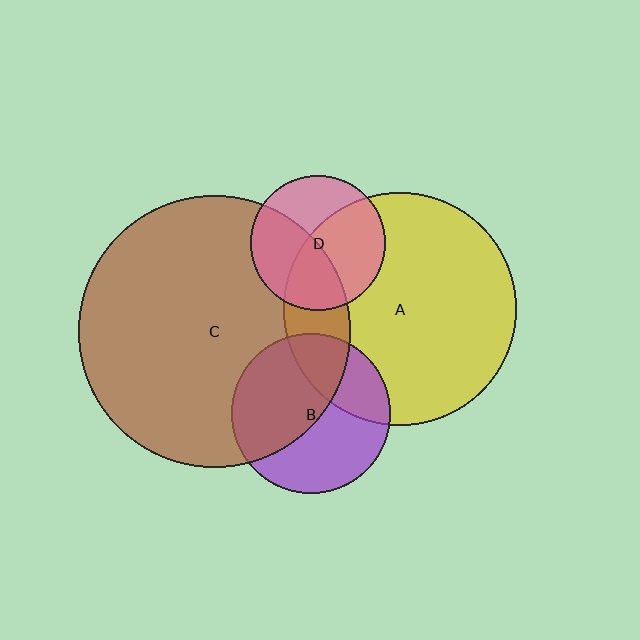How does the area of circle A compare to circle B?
Approximately 2.1 times.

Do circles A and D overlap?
Yes.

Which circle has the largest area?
Circle C (brown).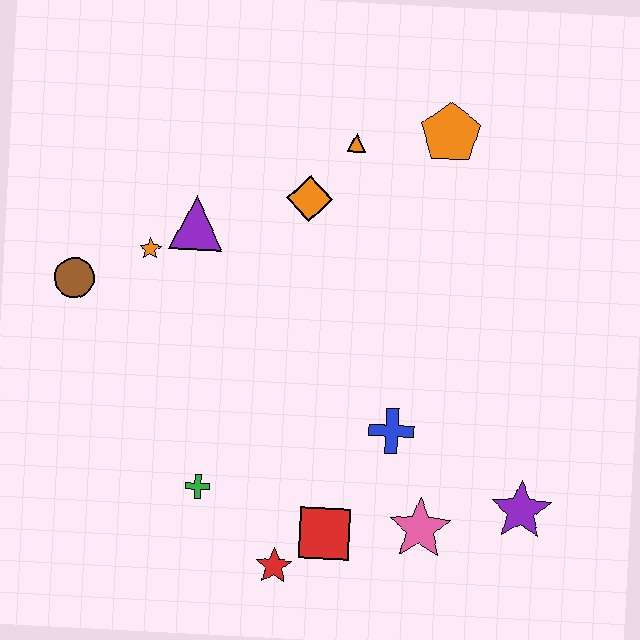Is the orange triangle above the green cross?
Yes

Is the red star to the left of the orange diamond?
Yes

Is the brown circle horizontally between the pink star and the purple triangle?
No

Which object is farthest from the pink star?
The brown circle is farthest from the pink star.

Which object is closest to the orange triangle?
The orange diamond is closest to the orange triangle.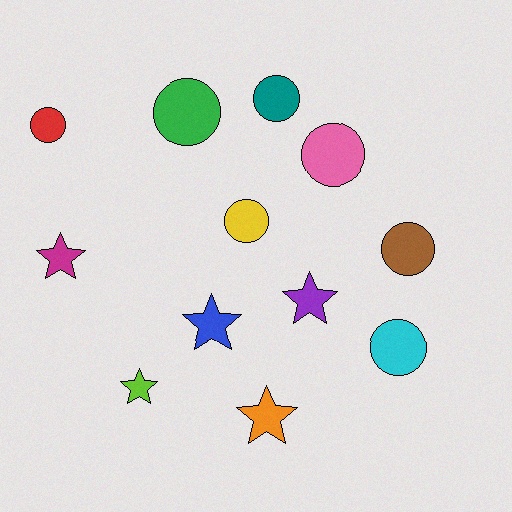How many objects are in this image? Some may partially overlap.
There are 12 objects.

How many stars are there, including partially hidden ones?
There are 5 stars.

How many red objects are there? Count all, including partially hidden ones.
There is 1 red object.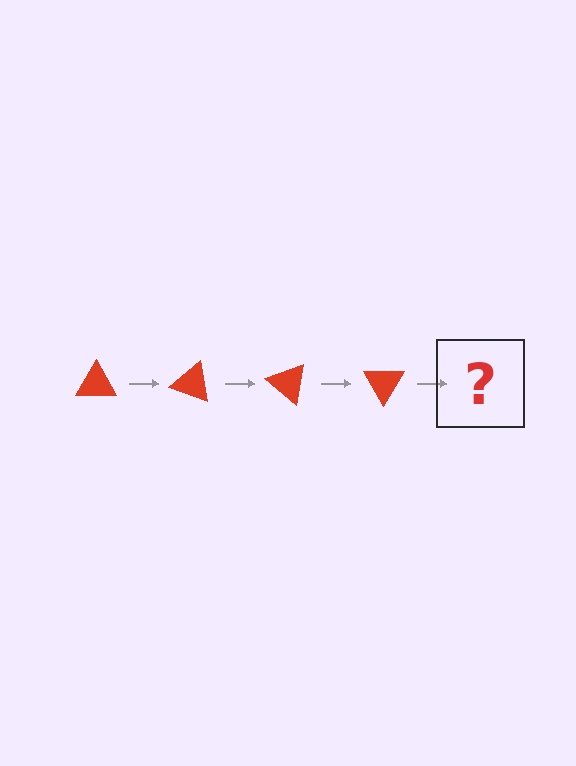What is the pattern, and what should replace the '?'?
The pattern is that the triangle rotates 20 degrees each step. The '?' should be a red triangle rotated 80 degrees.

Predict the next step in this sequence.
The next step is a red triangle rotated 80 degrees.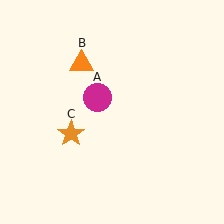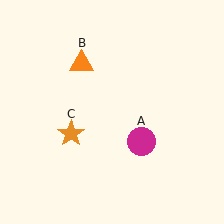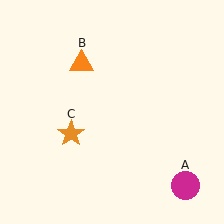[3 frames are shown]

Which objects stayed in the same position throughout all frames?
Orange triangle (object B) and orange star (object C) remained stationary.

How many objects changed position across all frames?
1 object changed position: magenta circle (object A).